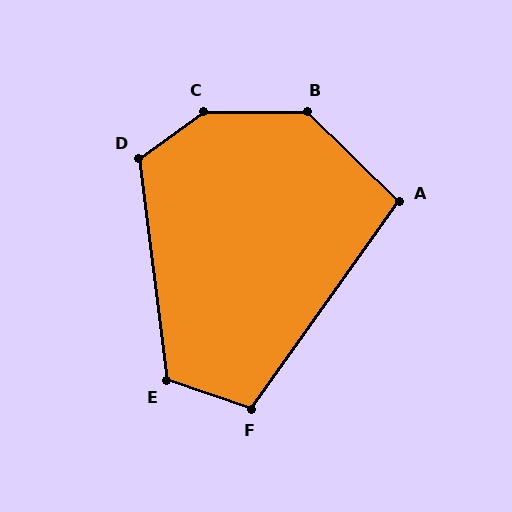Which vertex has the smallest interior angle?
A, at approximately 99 degrees.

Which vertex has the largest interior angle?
C, at approximately 145 degrees.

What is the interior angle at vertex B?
Approximately 135 degrees (obtuse).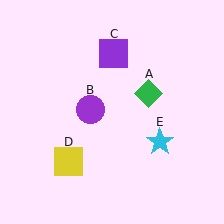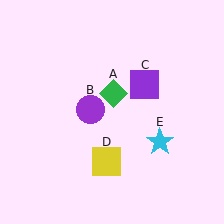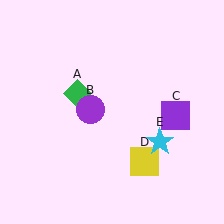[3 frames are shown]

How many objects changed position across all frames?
3 objects changed position: green diamond (object A), purple square (object C), yellow square (object D).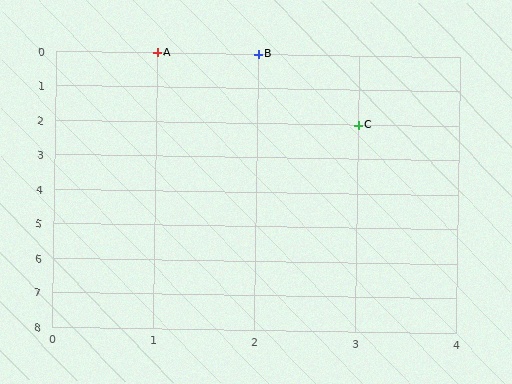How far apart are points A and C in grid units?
Points A and C are 2 columns and 2 rows apart (about 2.8 grid units diagonally).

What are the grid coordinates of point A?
Point A is at grid coordinates (1, 0).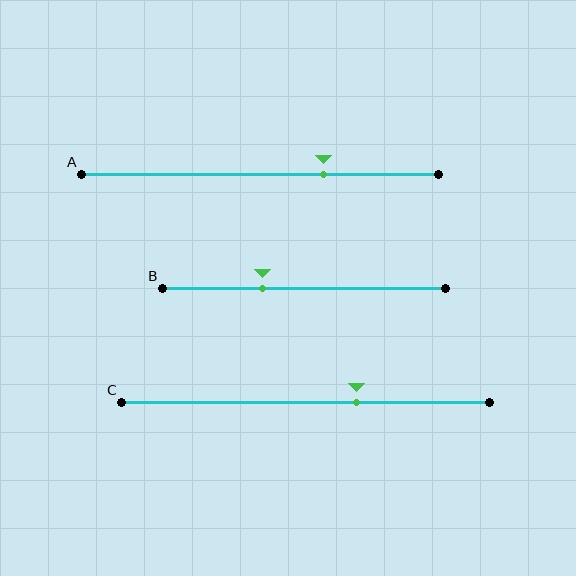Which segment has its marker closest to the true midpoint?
Segment C has its marker closest to the true midpoint.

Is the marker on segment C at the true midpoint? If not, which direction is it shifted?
No, the marker on segment C is shifted to the right by about 14% of the segment length.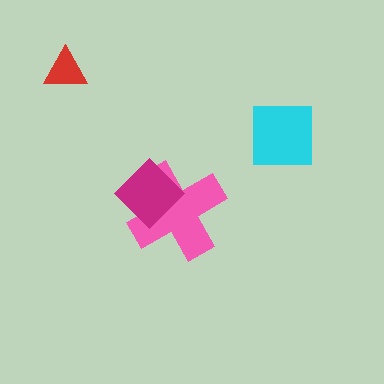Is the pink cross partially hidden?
Yes, it is partially covered by another shape.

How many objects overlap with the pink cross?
1 object overlaps with the pink cross.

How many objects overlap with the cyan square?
0 objects overlap with the cyan square.